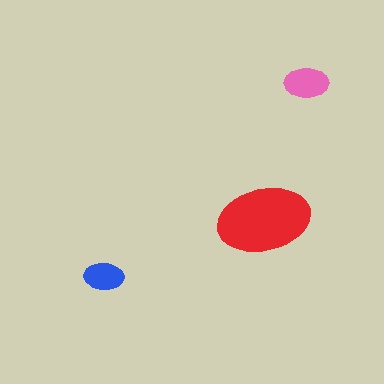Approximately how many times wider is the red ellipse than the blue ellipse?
About 2.5 times wider.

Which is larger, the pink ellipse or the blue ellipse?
The pink one.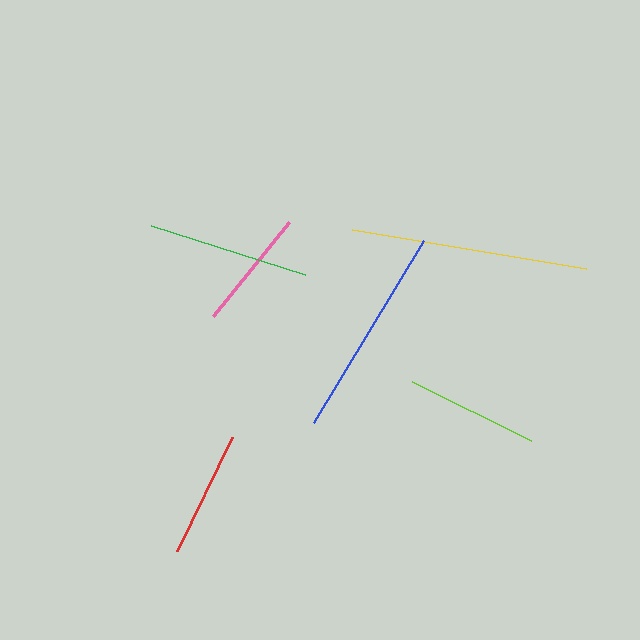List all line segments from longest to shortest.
From longest to shortest: yellow, blue, green, lime, red, pink.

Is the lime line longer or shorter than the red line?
The lime line is longer than the red line.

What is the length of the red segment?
The red segment is approximately 126 pixels long.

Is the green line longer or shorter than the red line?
The green line is longer than the red line.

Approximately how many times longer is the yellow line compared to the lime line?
The yellow line is approximately 1.8 times the length of the lime line.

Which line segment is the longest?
The yellow line is the longest at approximately 236 pixels.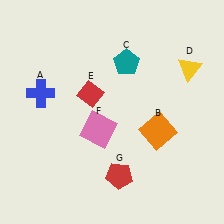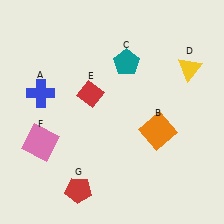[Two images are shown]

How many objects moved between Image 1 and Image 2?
2 objects moved between the two images.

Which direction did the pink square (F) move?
The pink square (F) moved left.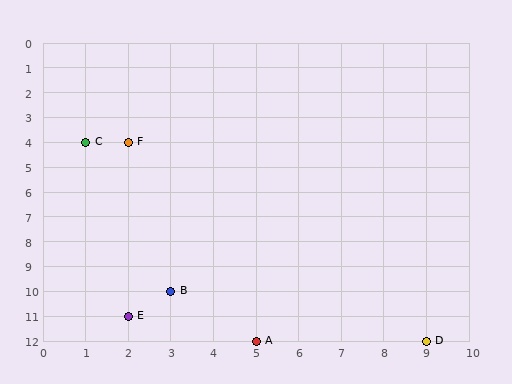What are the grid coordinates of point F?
Point F is at grid coordinates (2, 4).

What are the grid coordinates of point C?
Point C is at grid coordinates (1, 4).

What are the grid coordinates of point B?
Point B is at grid coordinates (3, 10).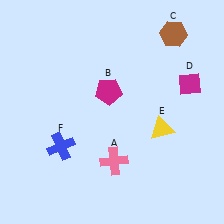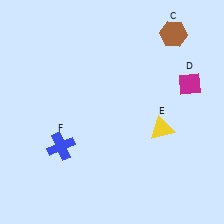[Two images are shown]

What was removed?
The pink cross (A), the magenta pentagon (B) were removed in Image 2.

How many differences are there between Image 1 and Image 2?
There are 2 differences between the two images.